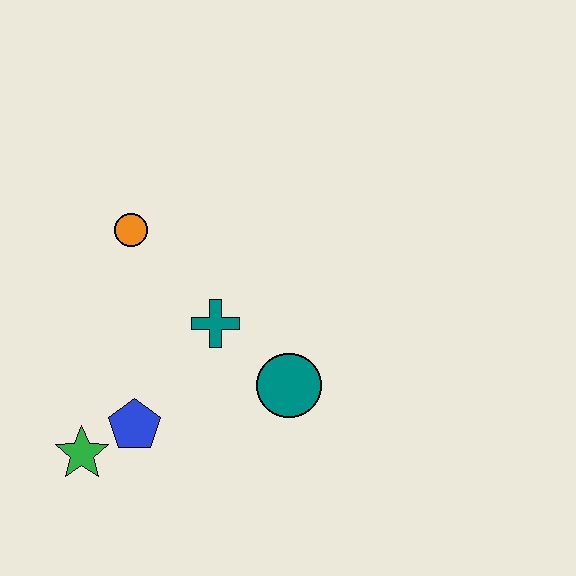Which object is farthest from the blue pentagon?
The orange circle is farthest from the blue pentagon.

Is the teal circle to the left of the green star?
No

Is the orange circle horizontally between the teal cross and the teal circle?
No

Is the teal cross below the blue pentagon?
No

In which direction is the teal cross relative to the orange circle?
The teal cross is below the orange circle.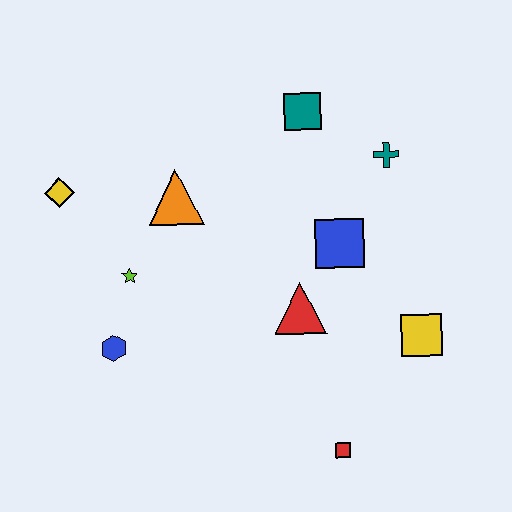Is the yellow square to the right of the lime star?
Yes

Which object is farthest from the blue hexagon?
The teal cross is farthest from the blue hexagon.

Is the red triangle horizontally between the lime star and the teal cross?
Yes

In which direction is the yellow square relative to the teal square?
The yellow square is below the teal square.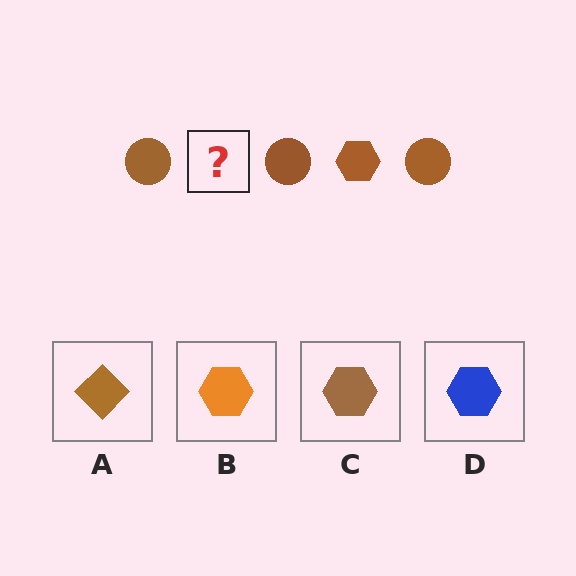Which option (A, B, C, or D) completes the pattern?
C.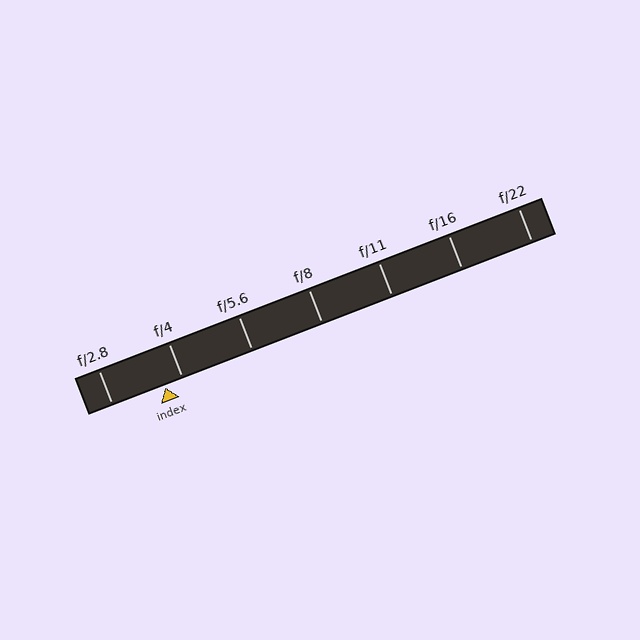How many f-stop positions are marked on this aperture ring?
There are 7 f-stop positions marked.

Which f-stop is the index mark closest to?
The index mark is closest to f/4.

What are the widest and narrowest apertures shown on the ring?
The widest aperture shown is f/2.8 and the narrowest is f/22.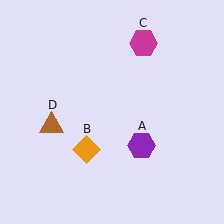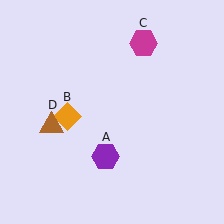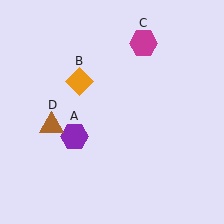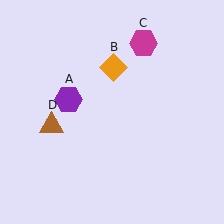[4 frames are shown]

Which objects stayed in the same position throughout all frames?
Magenta hexagon (object C) and brown triangle (object D) remained stationary.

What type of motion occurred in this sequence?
The purple hexagon (object A), orange diamond (object B) rotated clockwise around the center of the scene.